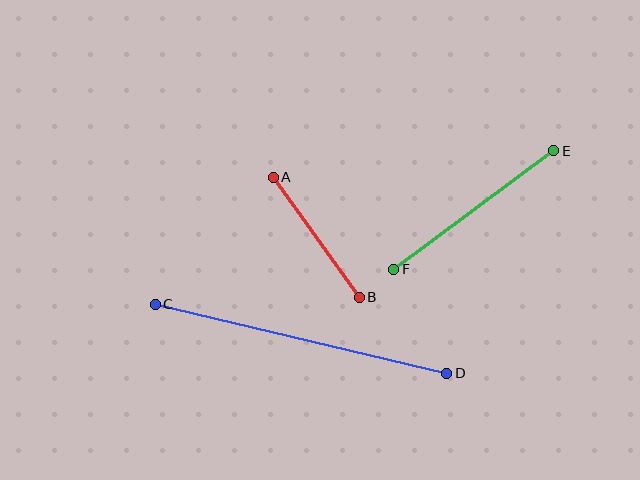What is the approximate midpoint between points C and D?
The midpoint is at approximately (301, 339) pixels.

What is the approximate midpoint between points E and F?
The midpoint is at approximately (474, 210) pixels.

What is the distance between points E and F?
The distance is approximately 199 pixels.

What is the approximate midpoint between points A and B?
The midpoint is at approximately (316, 237) pixels.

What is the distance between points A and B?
The distance is approximately 148 pixels.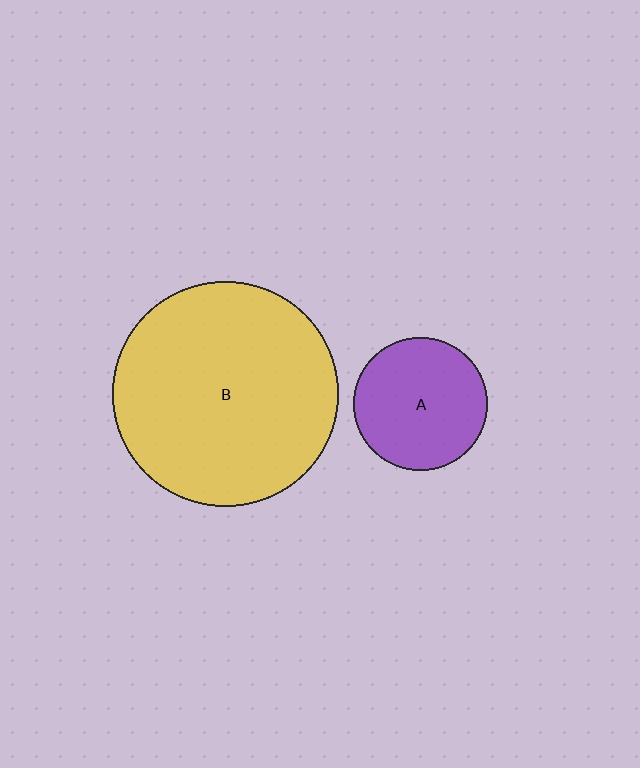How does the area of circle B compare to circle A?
Approximately 2.8 times.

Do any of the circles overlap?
No, none of the circles overlap.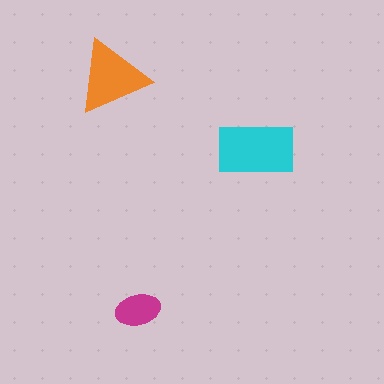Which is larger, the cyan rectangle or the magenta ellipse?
The cyan rectangle.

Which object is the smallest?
The magenta ellipse.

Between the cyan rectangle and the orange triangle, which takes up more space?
The cyan rectangle.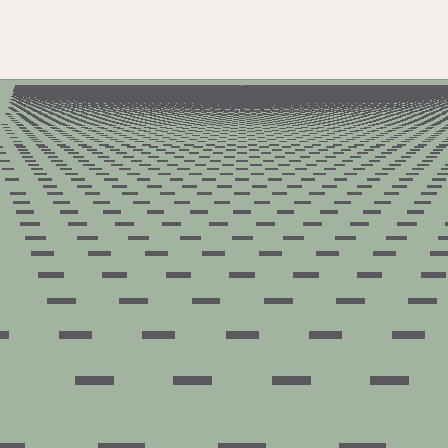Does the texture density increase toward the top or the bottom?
Density increases toward the top.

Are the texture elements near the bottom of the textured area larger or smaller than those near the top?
Larger. Near the bottom, elements are closer to the viewer and appear at a bigger on-screen size.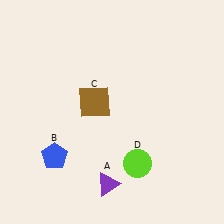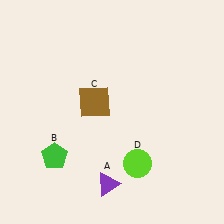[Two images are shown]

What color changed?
The pentagon (B) changed from blue in Image 1 to green in Image 2.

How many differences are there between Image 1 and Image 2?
There is 1 difference between the two images.